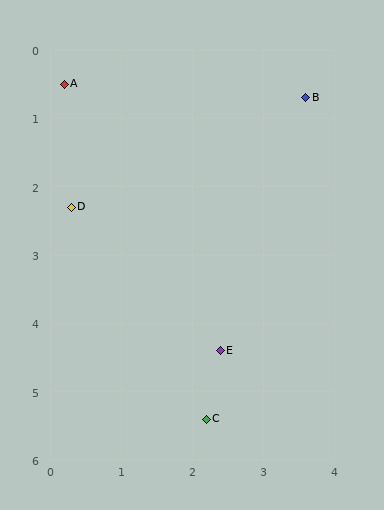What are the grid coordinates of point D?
Point D is at approximately (0.3, 2.3).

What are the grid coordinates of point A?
Point A is at approximately (0.2, 0.5).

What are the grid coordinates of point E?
Point E is at approximately (2.4, 4.4).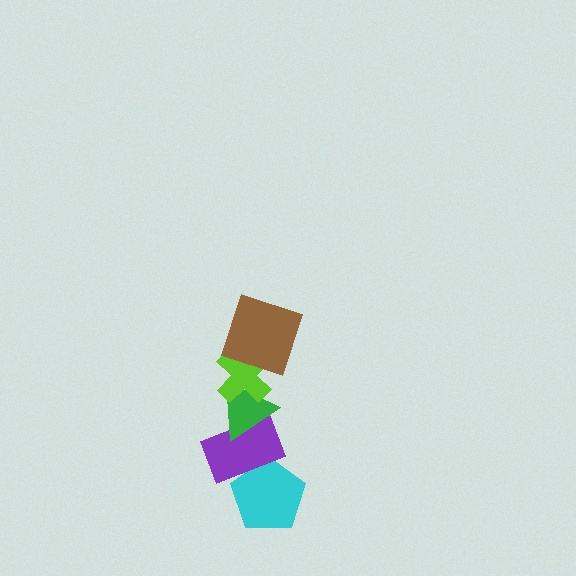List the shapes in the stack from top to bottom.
From top to bottom: the brown square, the lime cross, the green triangle, the purple rectangle, the cyan pentagon.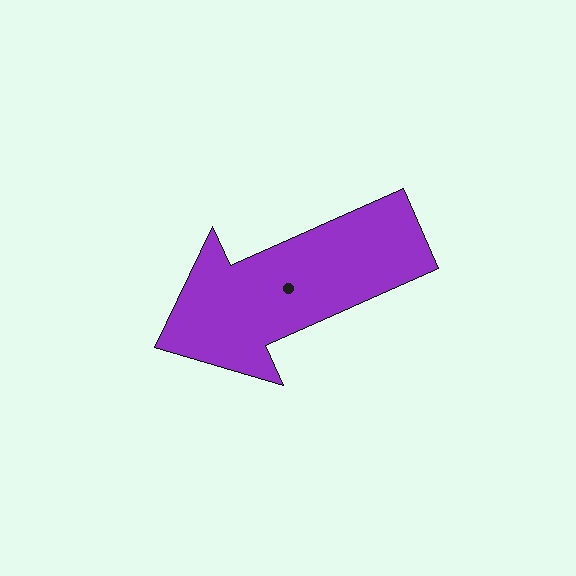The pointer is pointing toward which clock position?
Roughly 8 o'clock.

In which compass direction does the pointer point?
Southwest.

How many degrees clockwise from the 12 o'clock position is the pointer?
Approximately 246 degrees.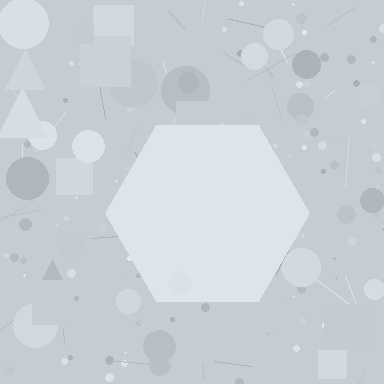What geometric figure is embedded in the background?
A hexagon is embedded in the background.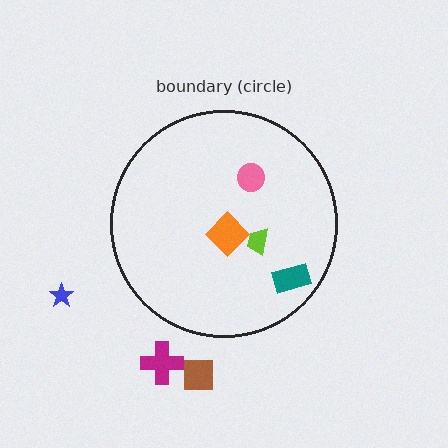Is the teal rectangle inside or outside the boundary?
Inside.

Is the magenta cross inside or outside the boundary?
Outside.